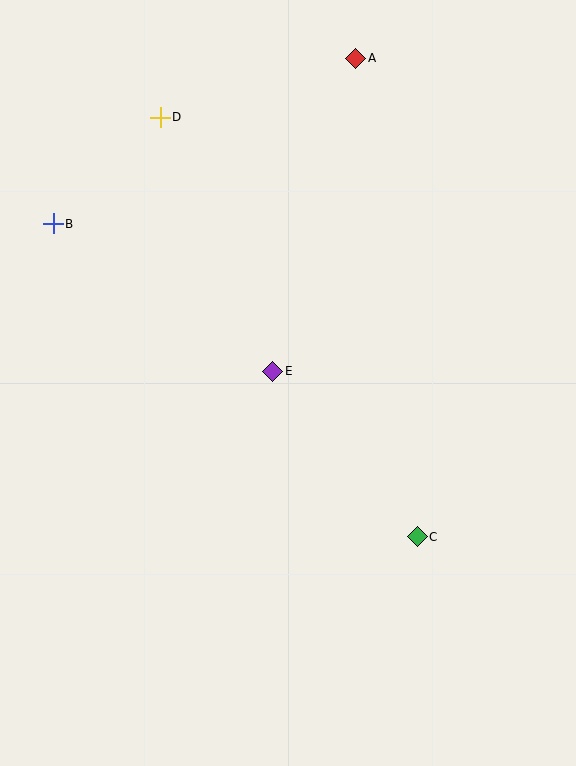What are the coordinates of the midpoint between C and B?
The midpoint between C and B is at (235, 380).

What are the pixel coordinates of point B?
Point B is at (53, 224).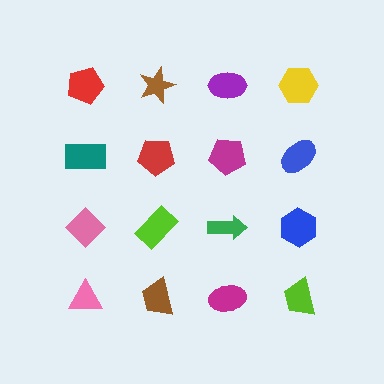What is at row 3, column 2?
A lime rectangle.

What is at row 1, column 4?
A yellow hexagon.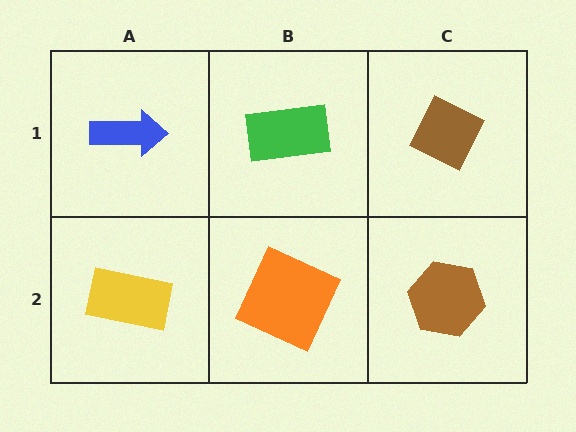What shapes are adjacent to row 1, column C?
A brown hexagon (row 2, column C), a green rectangle (row 1, column B).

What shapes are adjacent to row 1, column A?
A yellow rectangle (row 2, column A), a green rectangle (row 1, column B).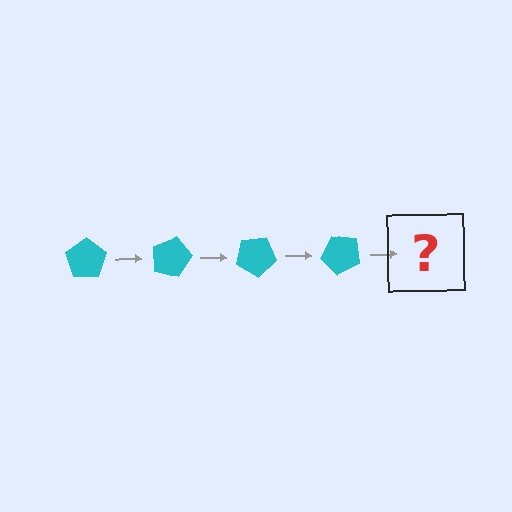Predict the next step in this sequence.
The next step is a cyan pentagon rotated 60 degrees.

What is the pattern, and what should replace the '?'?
The pattern is that the pentagon rotates 15 degrees each step. The '?' should be a cyan pentagon rotated 60 degrees.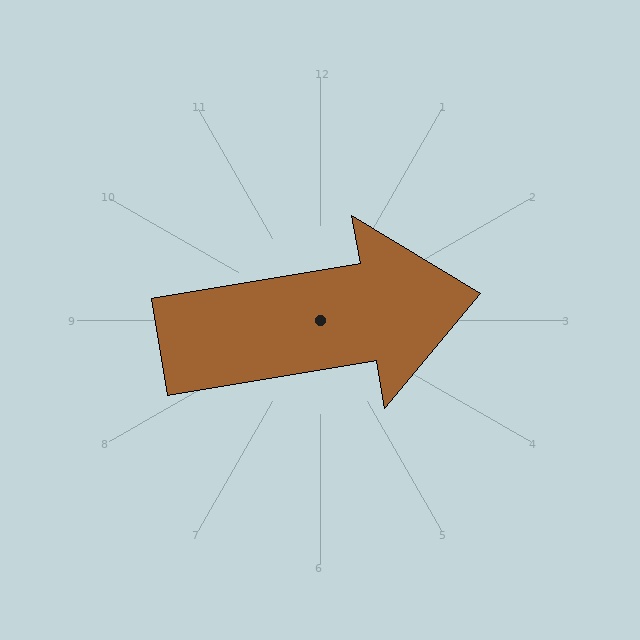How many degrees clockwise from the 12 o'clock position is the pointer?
Approximately 80 degrees.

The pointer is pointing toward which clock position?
Roughly 3 o'clock.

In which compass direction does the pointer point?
East.